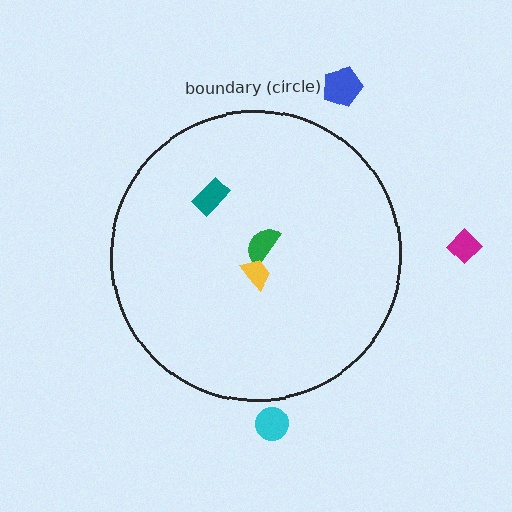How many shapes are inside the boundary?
3 inside, 3 outside.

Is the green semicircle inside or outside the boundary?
Inside.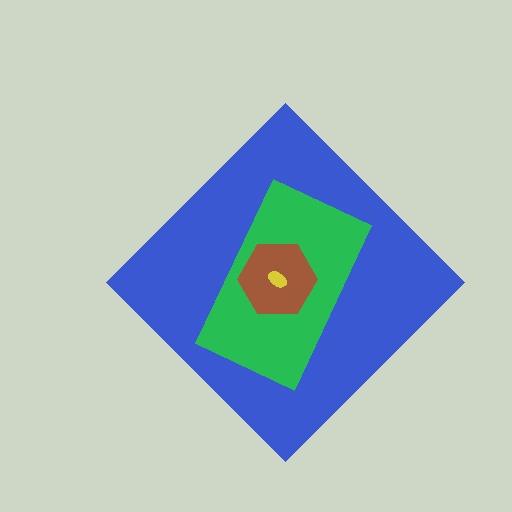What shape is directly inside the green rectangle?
The brown hexagon.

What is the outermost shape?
The blue diamond.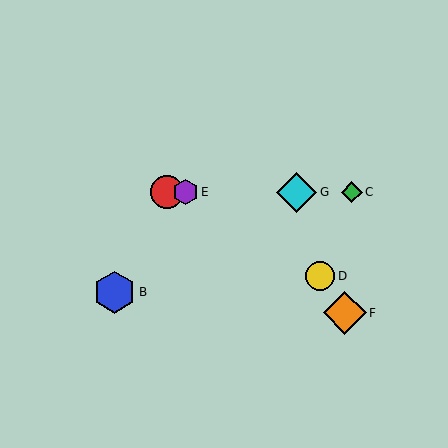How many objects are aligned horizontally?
4 objects (A, C, E, G) are aligned horizontally.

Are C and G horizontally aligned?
Yes, both are at y≈192.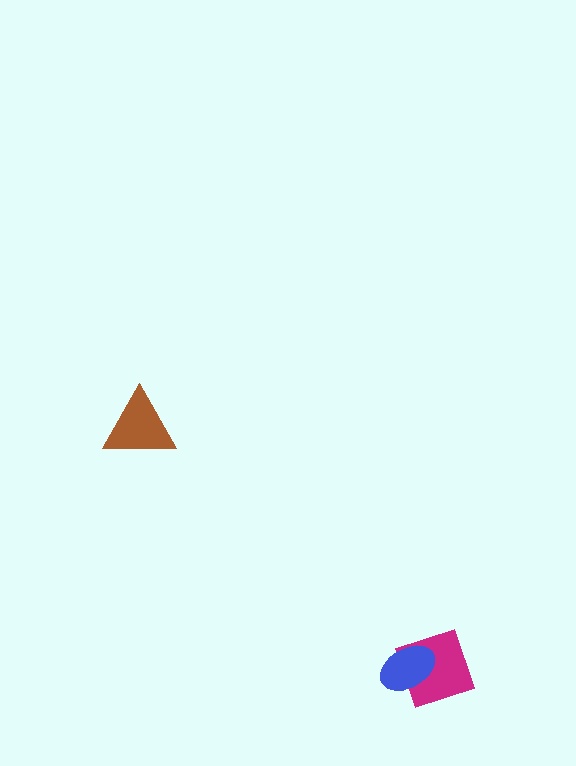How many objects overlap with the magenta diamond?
1 object overlaps with the magenta diamond.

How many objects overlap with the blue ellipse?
1 object overlaps with the blue ellipse.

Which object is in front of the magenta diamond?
The blue ellipse is in front of the magenta diamond.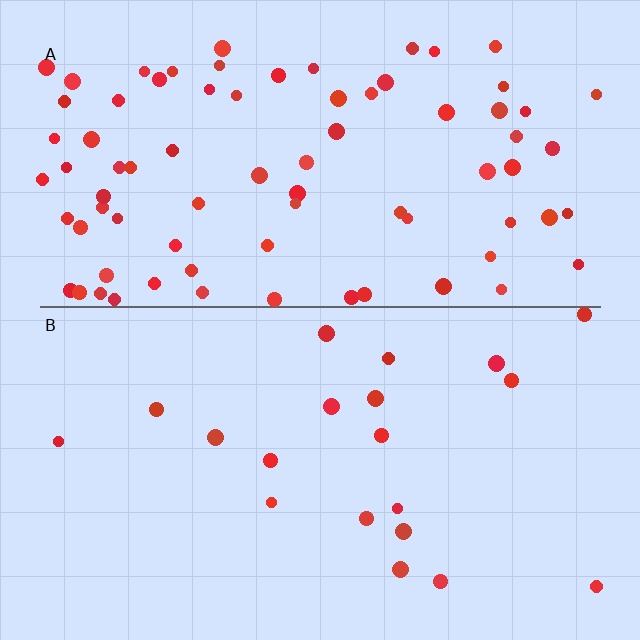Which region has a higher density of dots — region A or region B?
A (the top).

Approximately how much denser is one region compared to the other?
Approximately 4.0× — region A over region B.